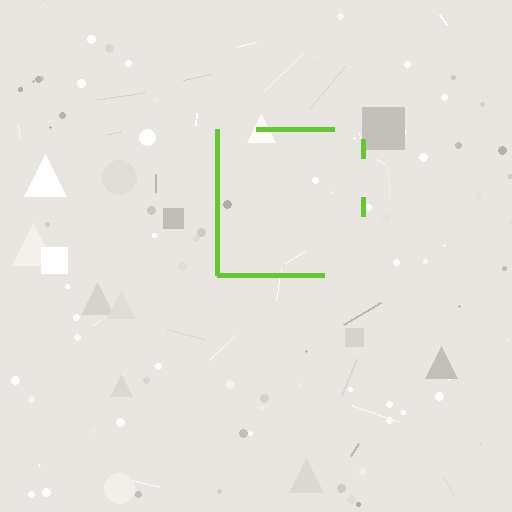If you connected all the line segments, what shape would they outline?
They would outline a square.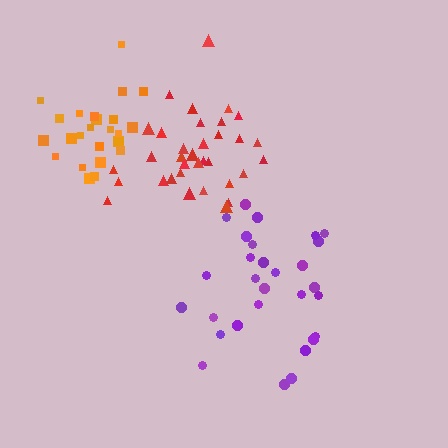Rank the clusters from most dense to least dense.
orange, red, purple.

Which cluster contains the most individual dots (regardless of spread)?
Red (34).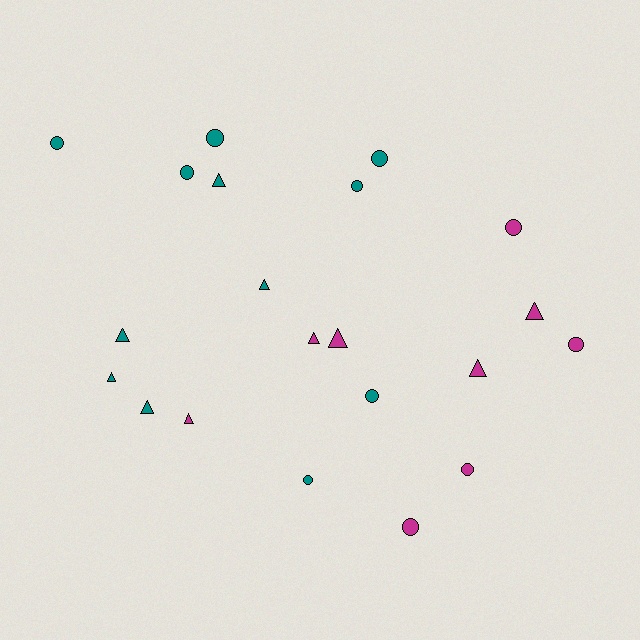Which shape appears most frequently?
Circle, with 11 objects.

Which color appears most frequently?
Teal, with 12 objects.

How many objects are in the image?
There are 21 objects.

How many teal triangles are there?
There are 5 teal triangles.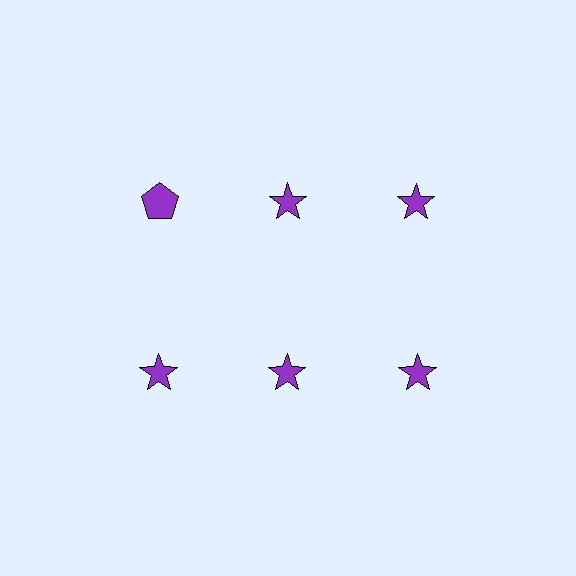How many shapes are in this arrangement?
There are 6 shapes arranged in a grid pattern.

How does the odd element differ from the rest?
It has a different shape: pentagon instead of star.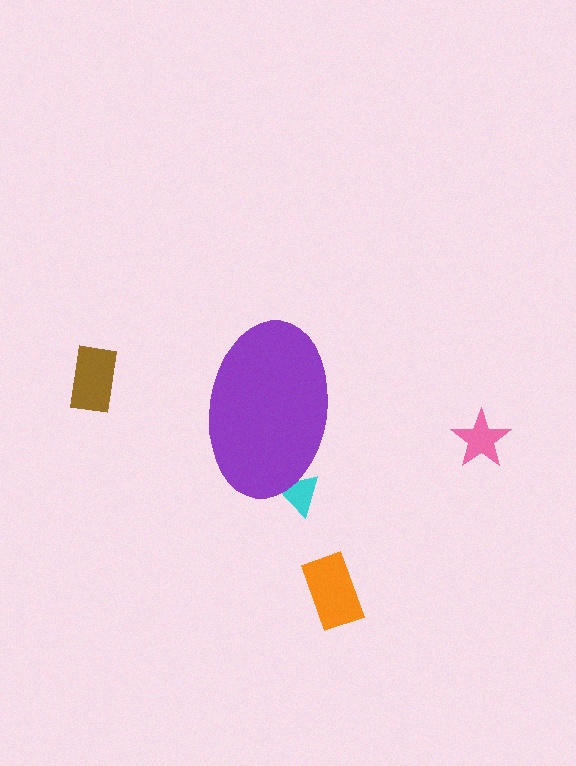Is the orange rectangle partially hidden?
No, the orange rectangle is fully visible.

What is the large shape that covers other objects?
A purple ellipse.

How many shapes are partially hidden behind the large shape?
1 shape is partially hidden.